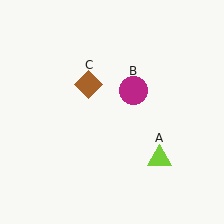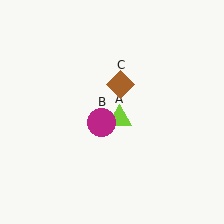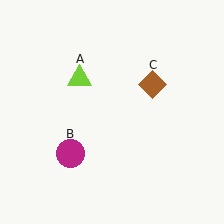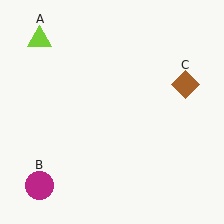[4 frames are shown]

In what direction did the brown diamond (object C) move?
The brown diamond (object C) moved right.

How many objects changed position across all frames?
3 objects changed position: lime triangle (object A), magenta circle (object B), brown diamond (object C).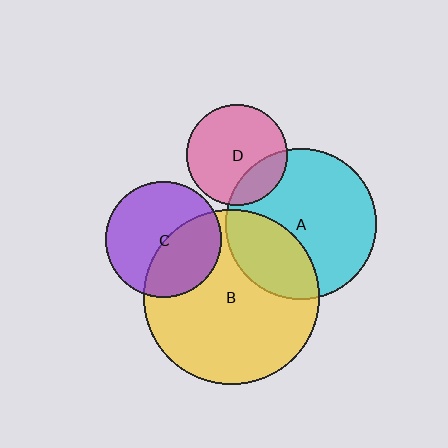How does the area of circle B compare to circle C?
Approximately 2.3 times.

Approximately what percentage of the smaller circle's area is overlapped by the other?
Approximately 30%.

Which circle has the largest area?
Circle B (yellow).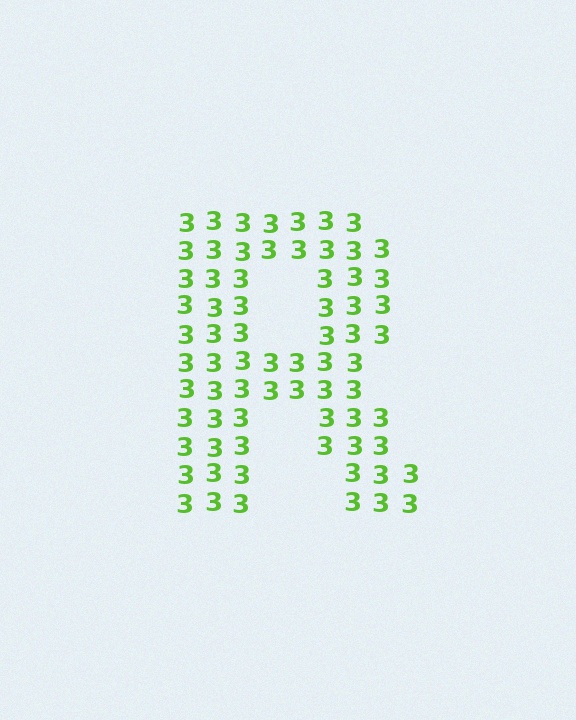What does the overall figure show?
The overall figure shows the letter R.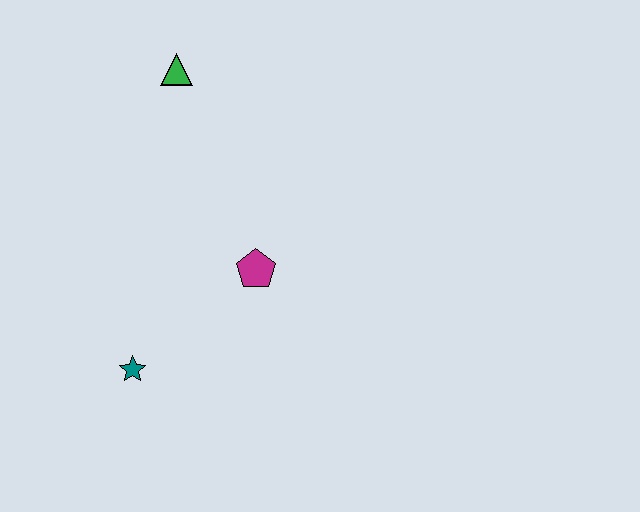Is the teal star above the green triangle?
No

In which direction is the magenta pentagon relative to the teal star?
The magenta pentagon is to the right of the teal star.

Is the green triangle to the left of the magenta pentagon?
Yes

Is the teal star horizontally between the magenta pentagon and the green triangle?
No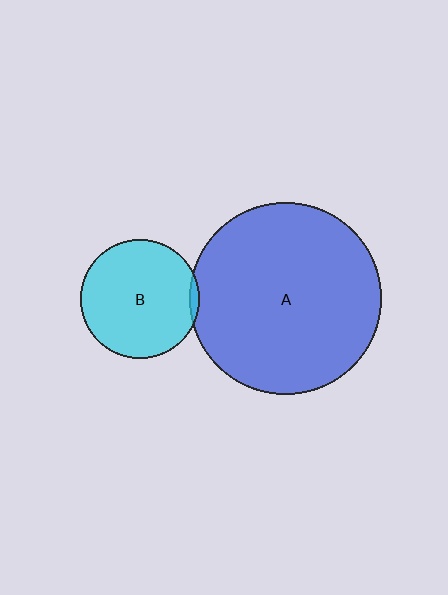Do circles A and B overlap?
Yes.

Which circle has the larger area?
Circle A (blue).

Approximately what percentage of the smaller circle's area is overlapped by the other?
Approximately 5%.